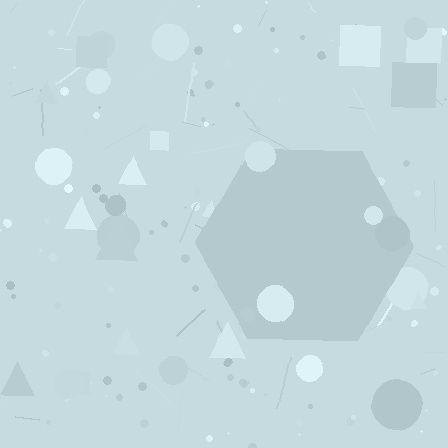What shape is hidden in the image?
A hexagon is hidden in the image.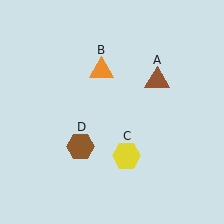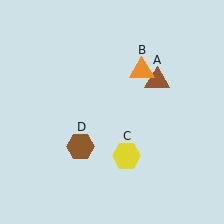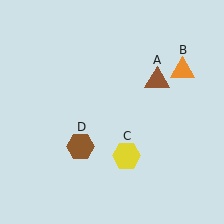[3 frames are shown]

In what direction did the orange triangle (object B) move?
The orange triangle (object B) moved right.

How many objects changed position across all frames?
1 object changed position: orange triangle (object B).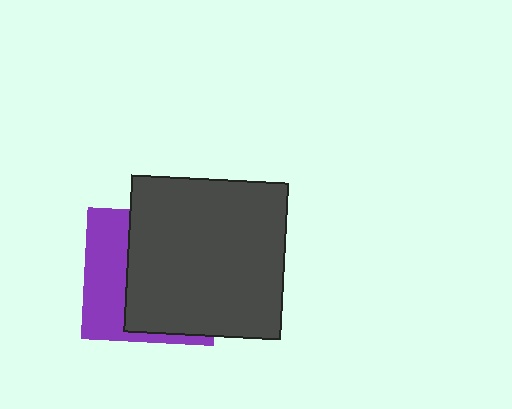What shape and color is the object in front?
The object in front is a dark gray square.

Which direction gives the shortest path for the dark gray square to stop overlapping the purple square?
Moving right gives the shortest separation.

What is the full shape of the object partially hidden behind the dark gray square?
The partially hidden object is a purple square.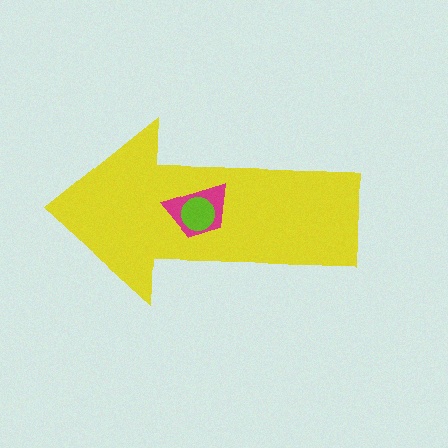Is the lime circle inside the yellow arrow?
Yes.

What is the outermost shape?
The yellow arrow.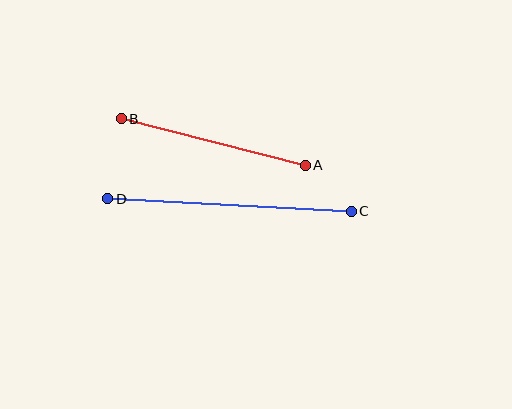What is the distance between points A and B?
The distance is approximately 190 pixels.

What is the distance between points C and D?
The distance is approximately 244 pixels.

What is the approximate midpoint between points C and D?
The midpoint is at approximately (229, 205) pixels.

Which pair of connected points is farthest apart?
Points C and D are farthest apart.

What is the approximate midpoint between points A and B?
The midpoint is at approximately (213, 142) pixels.